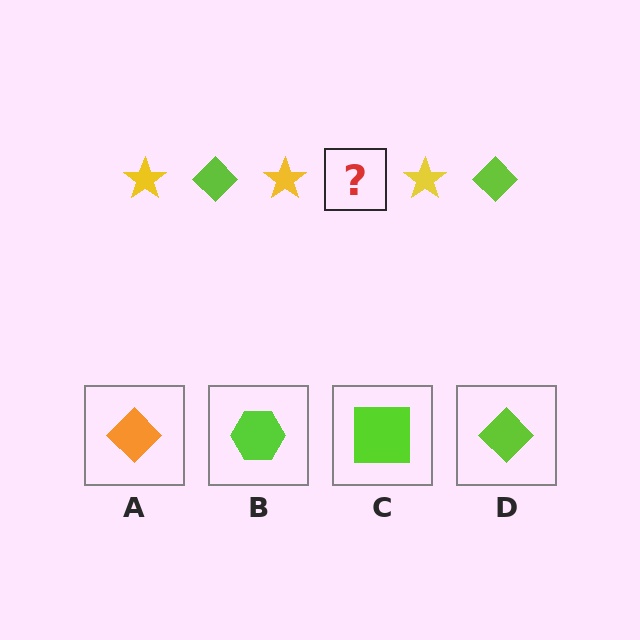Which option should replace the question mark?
Option D.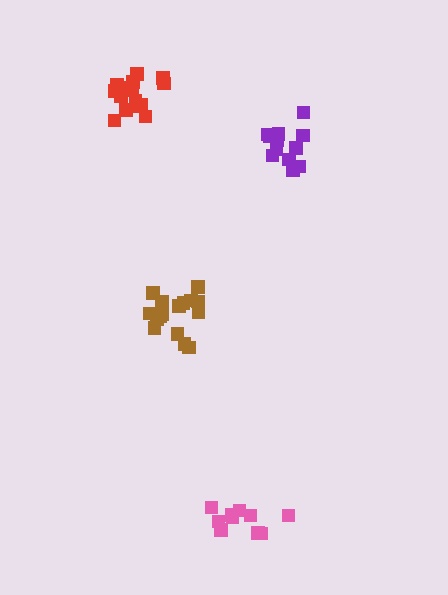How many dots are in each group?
Group 1: 10 dots, Group 2: 16 dots, Group 3: 16 dots, Group 4: 14 dots (56 total).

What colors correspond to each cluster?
The clusters are colored: pink, brown, red, purple.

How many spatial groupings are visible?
There are 4 spatial groupings.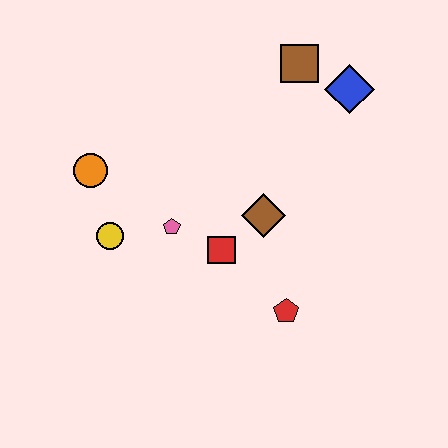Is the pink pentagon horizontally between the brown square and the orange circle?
Yes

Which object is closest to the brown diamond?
The red square is closest to the brown diamond.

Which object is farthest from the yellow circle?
The blue diamond is farthest from the yellow circle.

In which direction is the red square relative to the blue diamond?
The red square is below the blue diamond.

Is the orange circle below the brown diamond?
No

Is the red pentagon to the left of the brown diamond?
No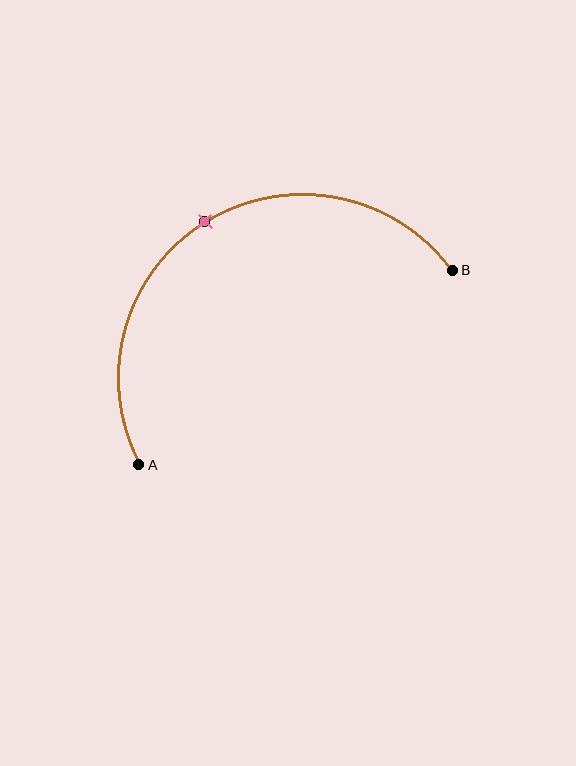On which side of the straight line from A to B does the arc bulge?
The arc bulges above the straight line connecting A and B.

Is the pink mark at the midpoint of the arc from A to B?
Yes. The pink mark lies on the arc at equal arc-length from both A and B — it is the arc midpoint.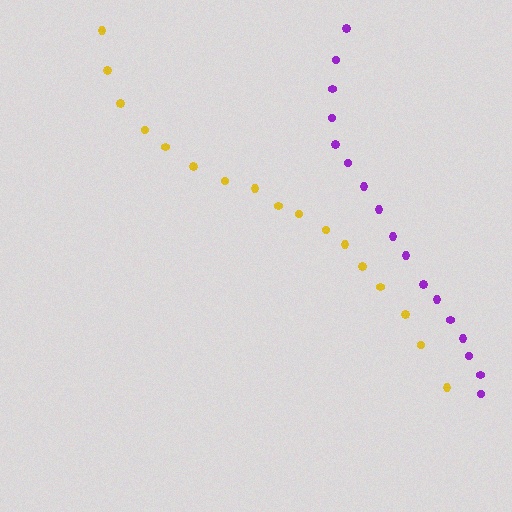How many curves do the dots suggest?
There are 2 distinct paths.